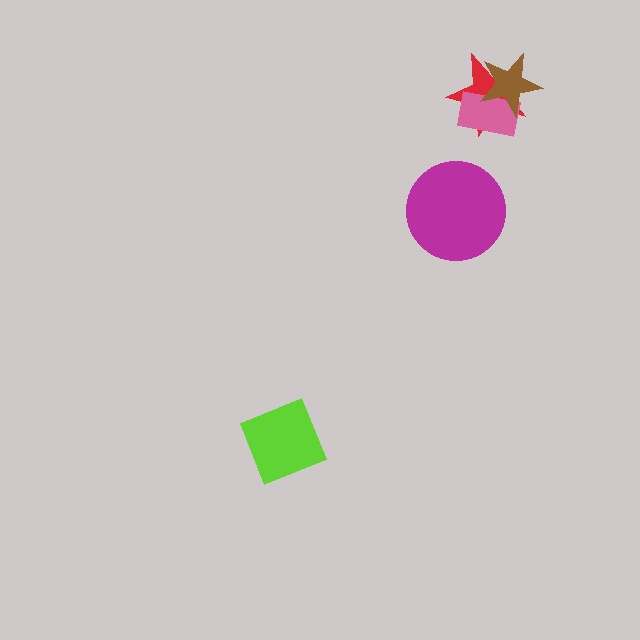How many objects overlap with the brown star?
2 objects overlap with the brown star.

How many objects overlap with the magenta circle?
0 objects overlap with the magenta circle.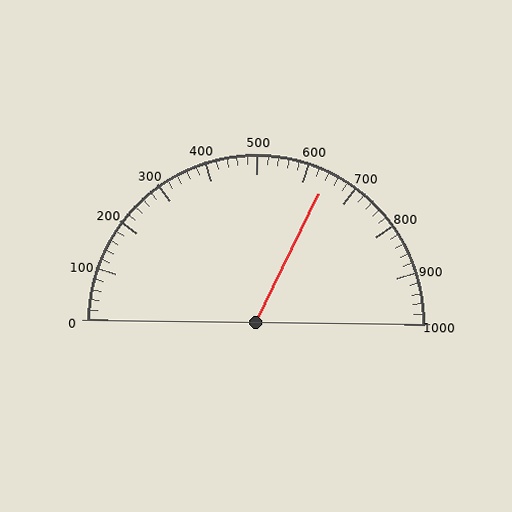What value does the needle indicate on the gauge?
The needle indicates approximately 640.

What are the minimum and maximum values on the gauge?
The gauge ranges from 0 to 1000.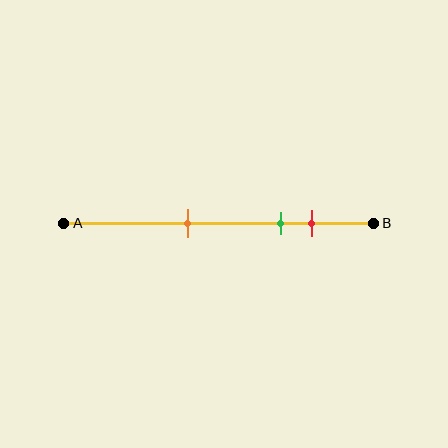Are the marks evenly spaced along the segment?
No, the marks are not evenly spaced.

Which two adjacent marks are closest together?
The green and red marks are the closest adjacent pair.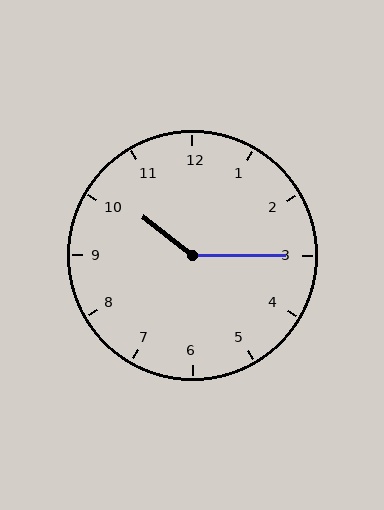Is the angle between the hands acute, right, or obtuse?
It is obtuse.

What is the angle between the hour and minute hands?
Approximately 142 degrees.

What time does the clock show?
10:15.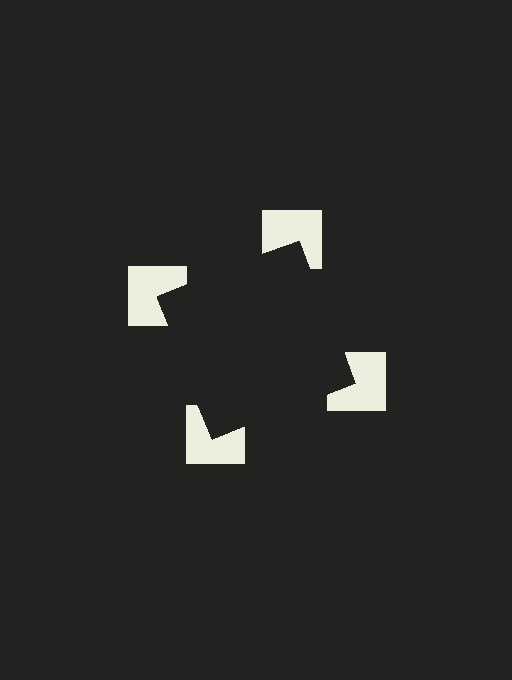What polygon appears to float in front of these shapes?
An illusory square — its edges are inferred from the aligned wedge cuts in the notched squares, not physically drawn.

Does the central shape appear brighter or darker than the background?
It typically appears slightly darker than the background, even though no actual brightness change is drawn.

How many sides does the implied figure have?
4 sides.